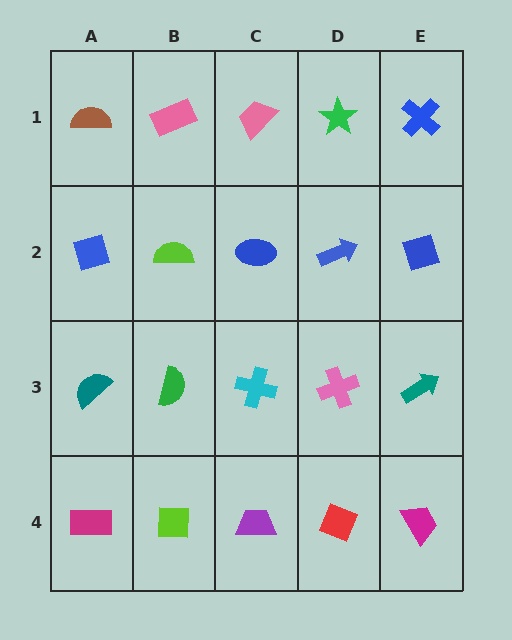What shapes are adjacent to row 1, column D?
A blue arrow (row 2, column D), a pink trapezoid (row 1, column C), a blue cross (row 1, column E).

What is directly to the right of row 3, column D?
A teal arrow.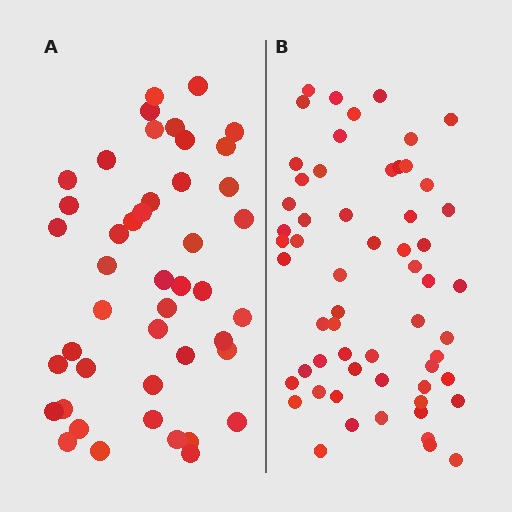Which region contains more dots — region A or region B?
Region B (the right region) has more dots.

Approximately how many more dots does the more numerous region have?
Region B has approximately 15 more dots than region A.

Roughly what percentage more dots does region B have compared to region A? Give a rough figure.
About 30% more.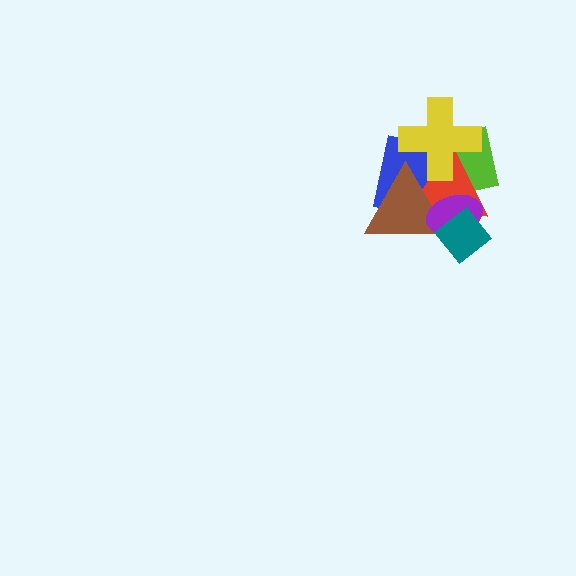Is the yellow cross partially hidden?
No, no other shape covers it.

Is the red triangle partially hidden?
Yes, it is partially covered by another shape.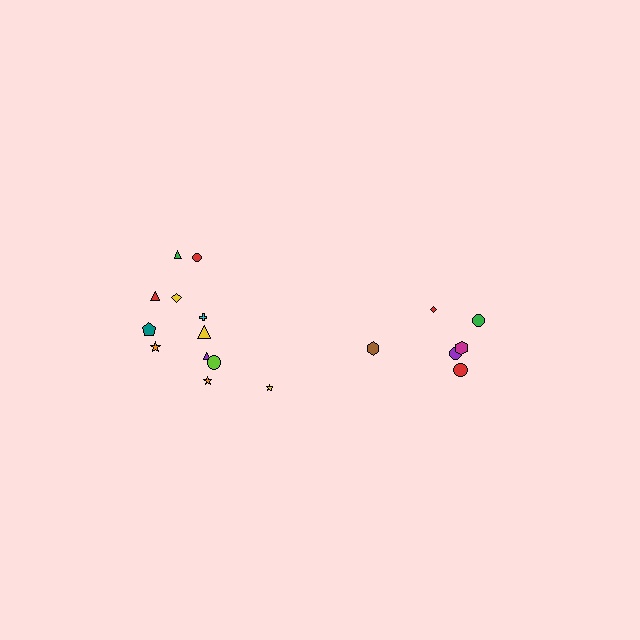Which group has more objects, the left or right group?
The left group.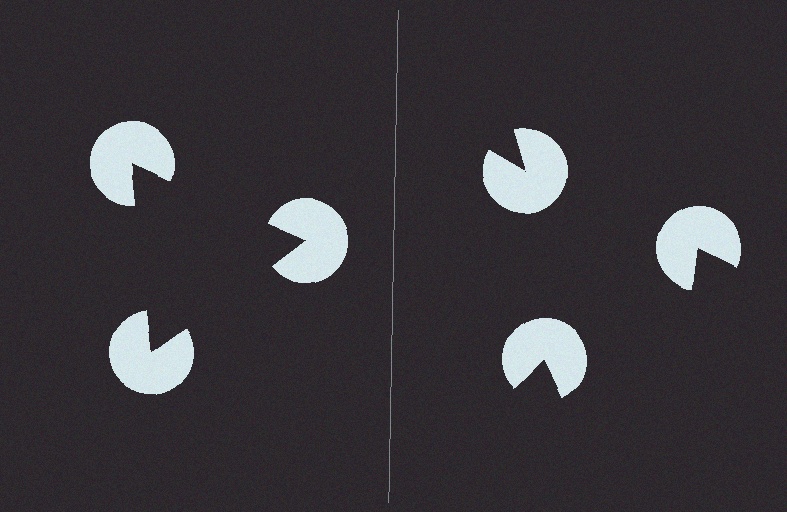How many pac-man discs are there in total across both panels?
6 — 3 on each side.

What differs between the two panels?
The pac-man discs are positioned identically on both sides; only the wedge orientations differ. On the left they align to a triangle; on the right they are misaligned.